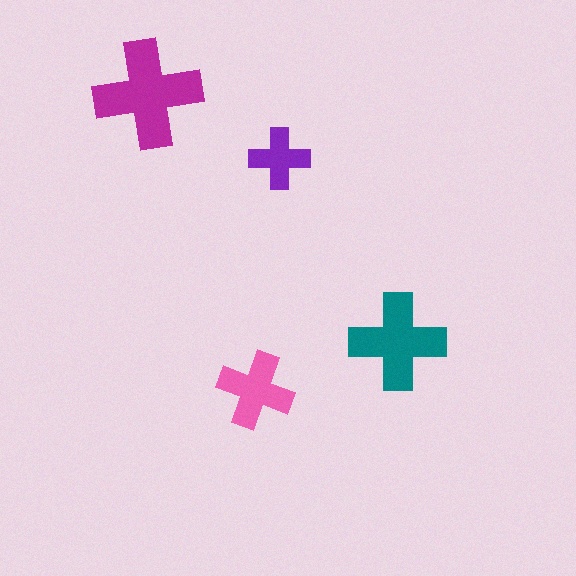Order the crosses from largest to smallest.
the magenta one, the teal one, the pink one, the purple one.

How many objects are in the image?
There are 4 objects in the image.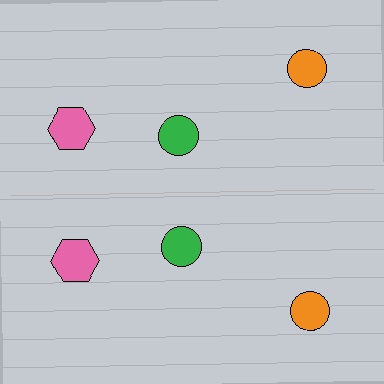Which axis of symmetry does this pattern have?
The pattern has a horizontal axis of symmetry running through the center of the image.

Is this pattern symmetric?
Yes, this pattern has bilateral (reflection) symmetry.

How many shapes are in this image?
There are 6 shapes in this image.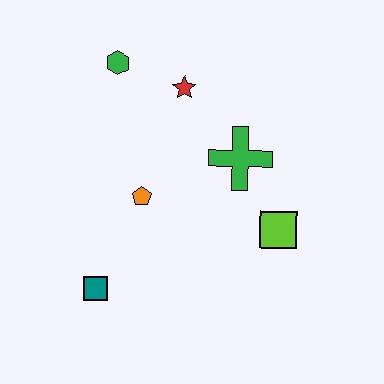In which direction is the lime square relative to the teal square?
The lime square is to the right of the teal square.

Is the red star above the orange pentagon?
Yes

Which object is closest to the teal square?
The orange pentagon is closest to the teal square.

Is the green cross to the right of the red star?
Yes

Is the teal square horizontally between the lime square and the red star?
No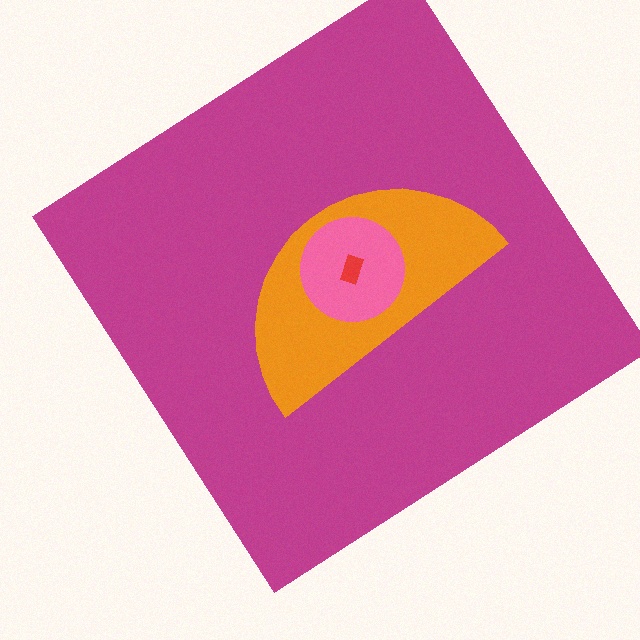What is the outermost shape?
The magenta diamond.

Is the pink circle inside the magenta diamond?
Yes.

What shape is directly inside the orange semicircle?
The pink circle.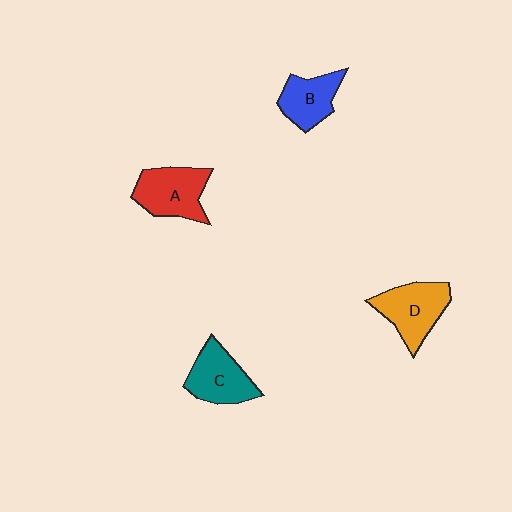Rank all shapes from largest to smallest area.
From largest to smallest: D (orange), A (red), C (teal), B (blue).